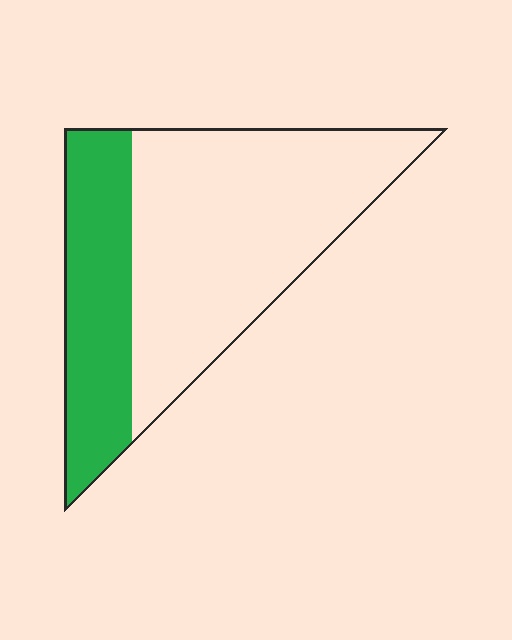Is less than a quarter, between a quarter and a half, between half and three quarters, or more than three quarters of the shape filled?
Between a quarter and a half.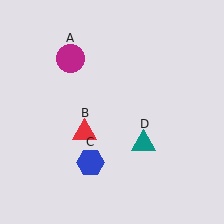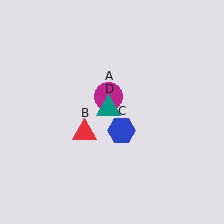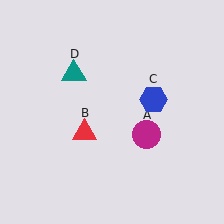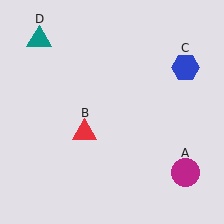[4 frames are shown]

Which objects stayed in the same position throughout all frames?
Red triangle (object B) remained stationary.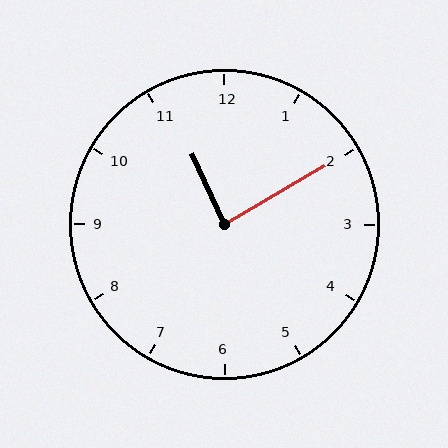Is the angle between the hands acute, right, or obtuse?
It is right.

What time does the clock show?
11:10.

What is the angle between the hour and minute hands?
Approximately 85 degrees.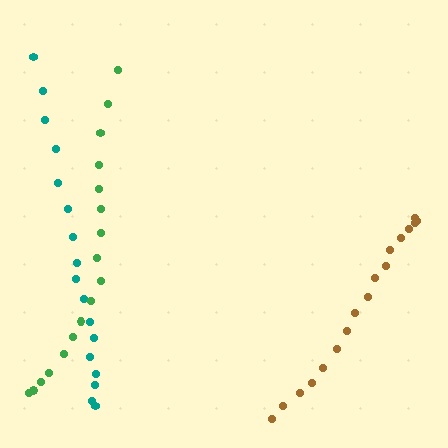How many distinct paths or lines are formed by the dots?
There are 3 distinct paths.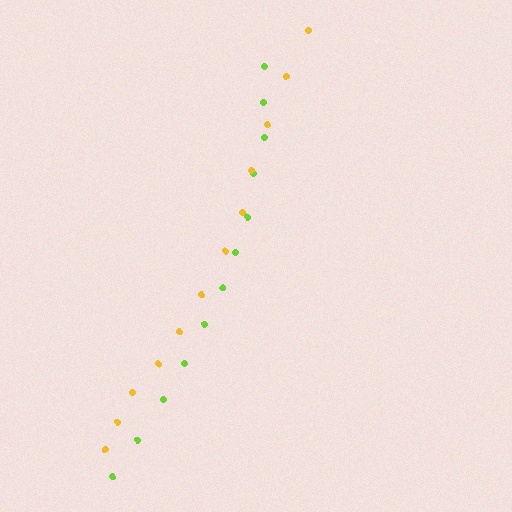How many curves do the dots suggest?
There are 2 distinct paths.